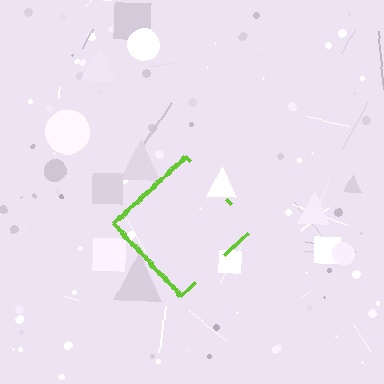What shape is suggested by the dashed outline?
The dashed outline suggests a diamond.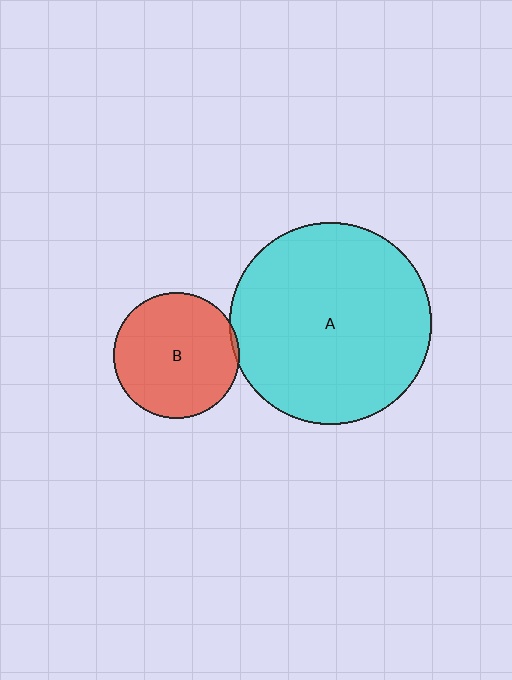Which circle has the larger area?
Circle A (cyan).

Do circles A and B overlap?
Yes.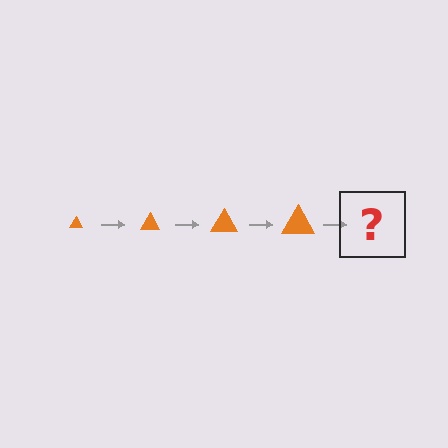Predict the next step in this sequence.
The next step is an orange triangle, larger than the previous one.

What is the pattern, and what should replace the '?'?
The pattern is that the triangle gets progressively larger each step. The '?' should be an orange triangle, larger than the previous one.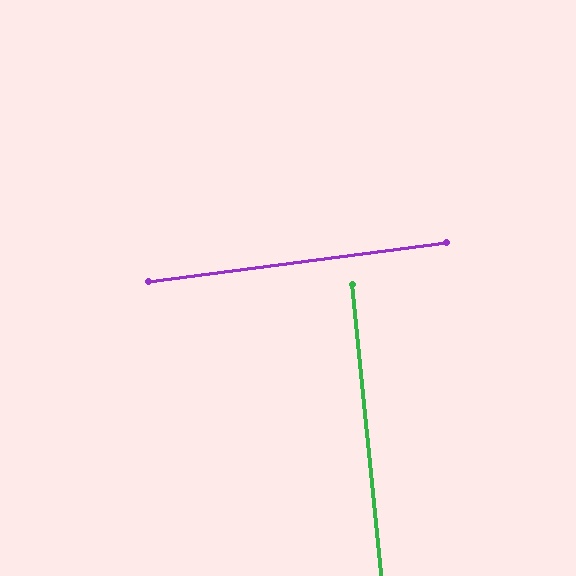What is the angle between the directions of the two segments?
Approximately 88 degrees.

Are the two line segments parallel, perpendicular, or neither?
Perpendicular — they meet at approximately 88°.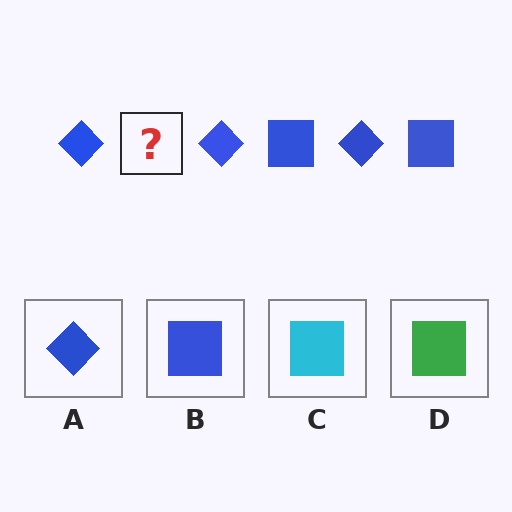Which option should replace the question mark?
Option B.